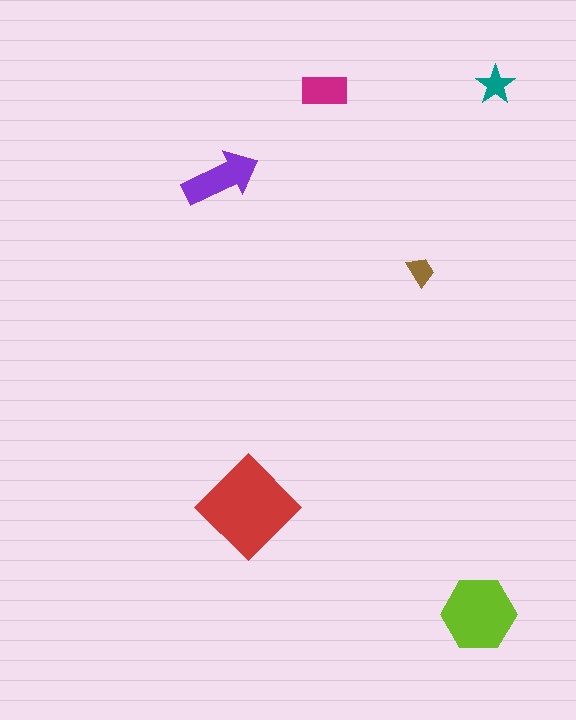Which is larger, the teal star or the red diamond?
The red diamond.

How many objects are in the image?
There are 6 objects in the image.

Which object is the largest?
The red diamond.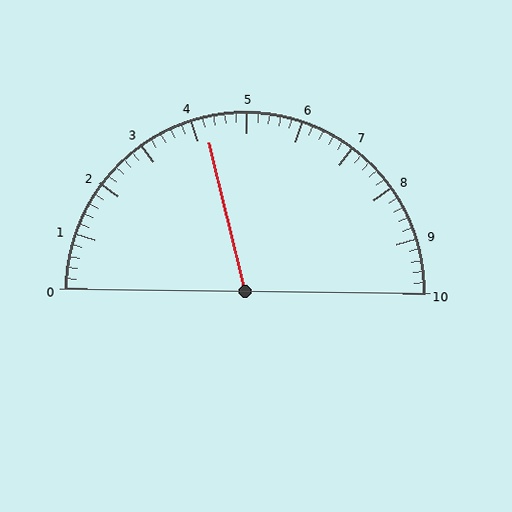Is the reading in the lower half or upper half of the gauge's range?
The reading is in the lower half of the range (0 to 10).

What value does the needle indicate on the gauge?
The needle indicates approximately 4.2.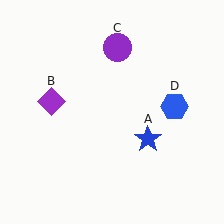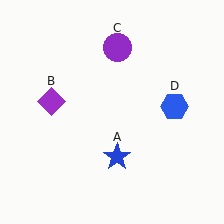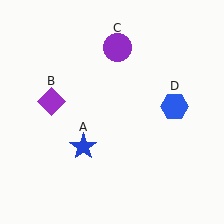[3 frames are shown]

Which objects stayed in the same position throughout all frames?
Purple diamond (object B) and purple circle (object C) and blue hexagon (object D) remained stationary.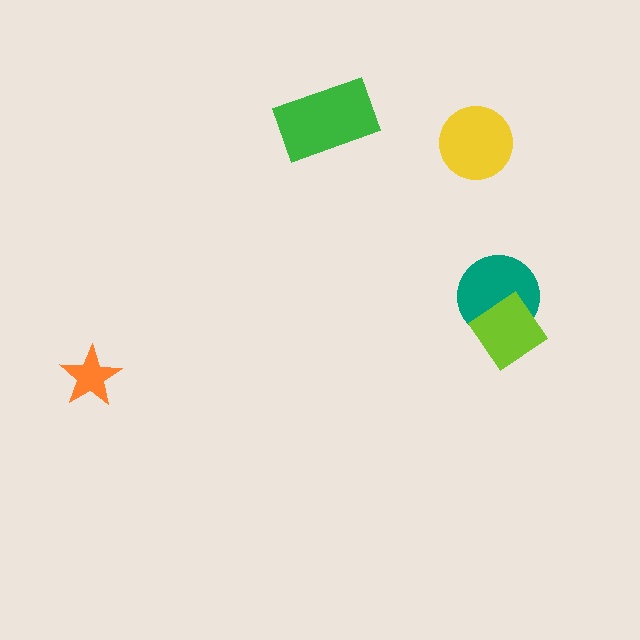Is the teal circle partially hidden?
Yes, it is partially covered by another shape.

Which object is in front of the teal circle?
The lime diamond is in front of the teal circle.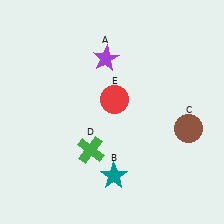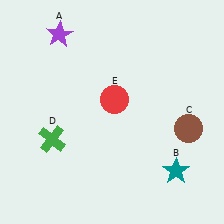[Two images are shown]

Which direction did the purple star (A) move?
The purple star (A) moved left.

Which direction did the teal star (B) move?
The teal star (B) moved right.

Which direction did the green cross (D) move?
The green cross (D) moved left.